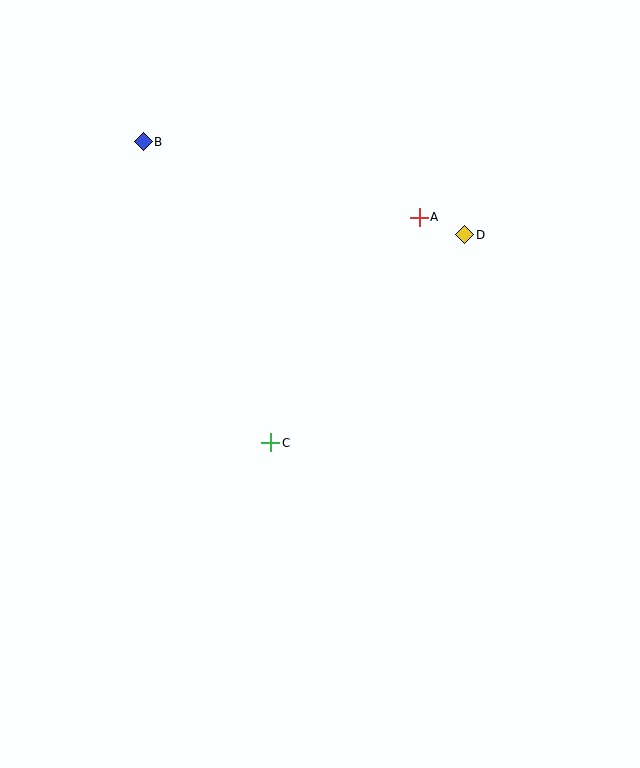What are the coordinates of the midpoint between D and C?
The midpoint between D and C is at (368, 339).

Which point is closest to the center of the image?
Point C at (271, 443) is closest to the center.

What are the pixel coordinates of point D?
Point D is at (465, 235).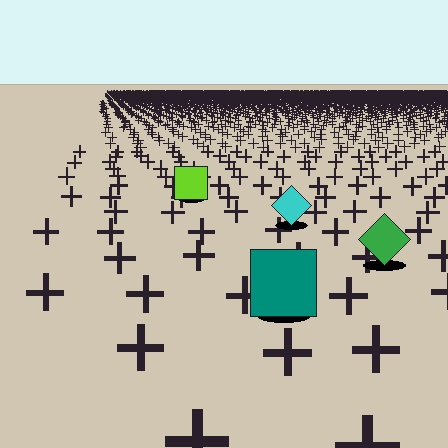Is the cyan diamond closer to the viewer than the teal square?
No. The teal square is closer — you can tell from the texture gradient: the ground texture is coarser near it.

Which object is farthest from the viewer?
The lime square is farthest from the viewer. It appears smaller and the ground texture around it is denser.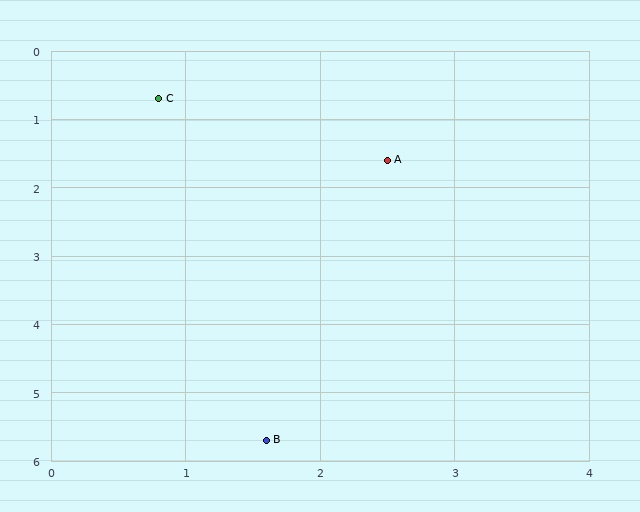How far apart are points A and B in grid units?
Points A and B are about 4.2 grid units apart.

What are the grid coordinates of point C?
Point C is at approximately (0.8, 0.7).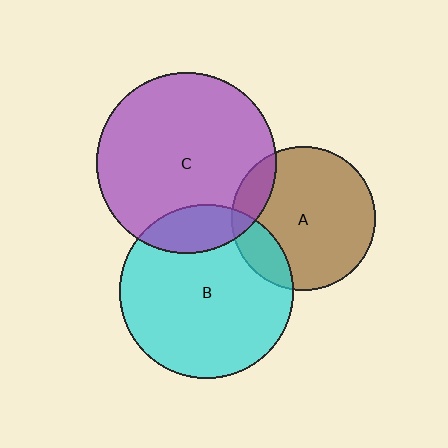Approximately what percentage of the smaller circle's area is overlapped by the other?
Approximately 15%.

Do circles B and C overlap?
Yes.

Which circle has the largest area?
Circle C (purple).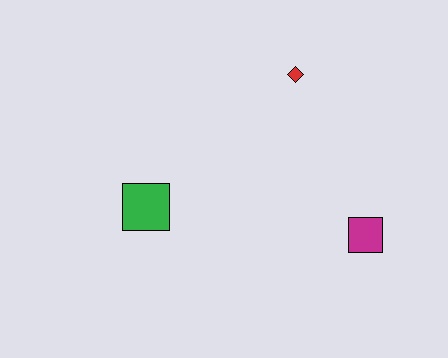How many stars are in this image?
There are no stars.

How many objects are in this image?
There are 3 objects.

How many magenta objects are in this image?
There is 1 magenta object.